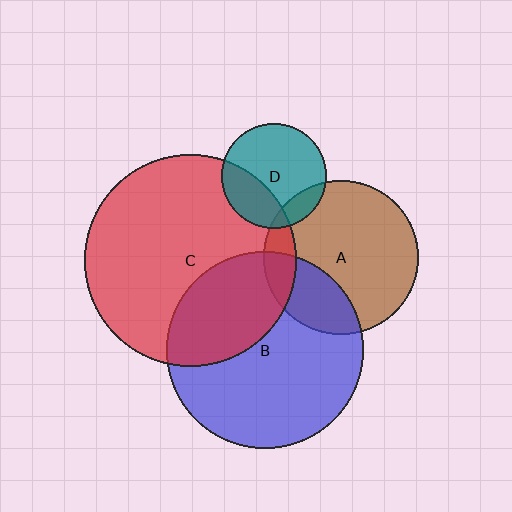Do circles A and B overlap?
Yes.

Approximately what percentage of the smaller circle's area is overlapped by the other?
Approximately 25%.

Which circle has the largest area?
Circle C (red).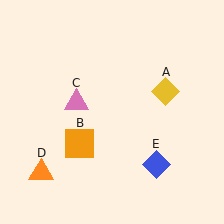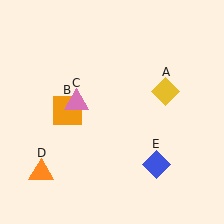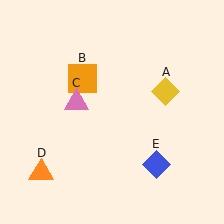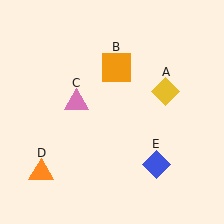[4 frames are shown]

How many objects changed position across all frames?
1 object changed position: orange square (object B).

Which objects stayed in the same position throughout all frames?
Yellow diamond (object A) and pink triangle (object C) and orange triangle (object D) and blue diamond (object E) remained stationary.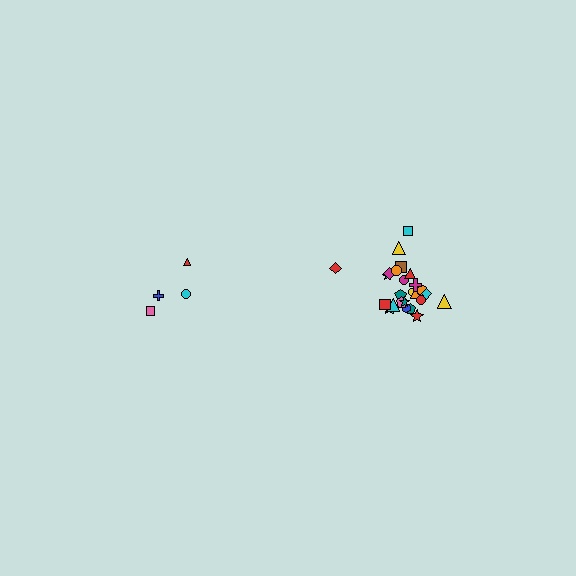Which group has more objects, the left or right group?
The right group.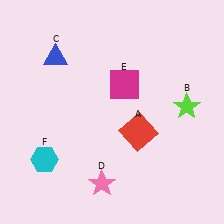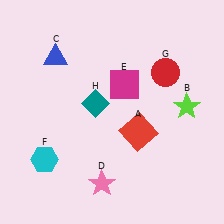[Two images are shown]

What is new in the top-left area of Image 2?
A teal diamond (H) was added in the top-left area of Image 2.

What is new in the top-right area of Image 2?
A red circle (G) was added in the top-right area of Image 2.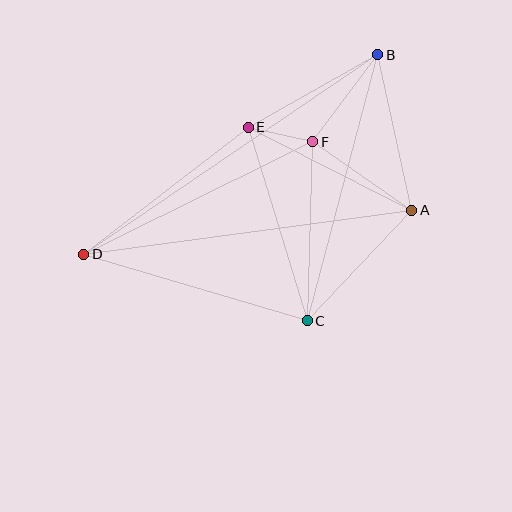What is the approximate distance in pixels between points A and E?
The distance between A and E is approximately 183 pixels.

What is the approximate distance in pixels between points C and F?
The distance between C and F is approximately 179 pixels.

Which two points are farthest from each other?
Points B and D are farthest from each other.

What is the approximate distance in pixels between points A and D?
The distance between A and D is approximately 331 pixels.